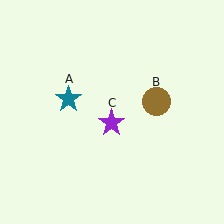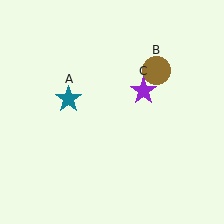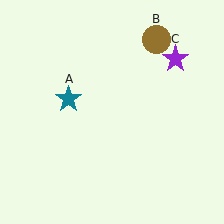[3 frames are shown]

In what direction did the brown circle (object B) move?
The brown circle (object B) moved up.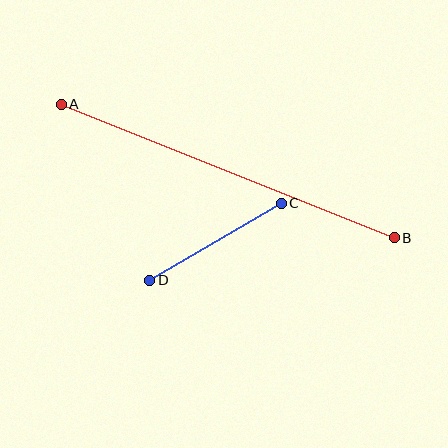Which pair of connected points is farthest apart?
Points A and B are farthest apart.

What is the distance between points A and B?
The distance is approximately 359 pixels.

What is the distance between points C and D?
The distance is approximately 152 pixels.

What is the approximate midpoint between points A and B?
The midpoint is at approximately (228, 171) pixels.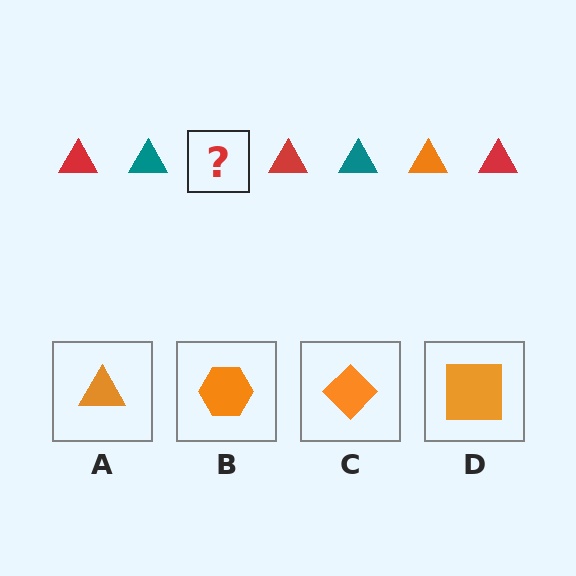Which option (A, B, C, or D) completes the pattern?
A.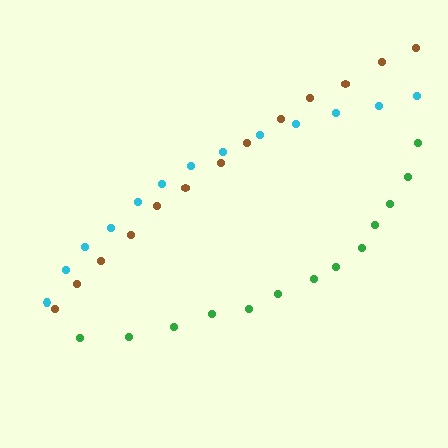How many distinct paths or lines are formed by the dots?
There are 3 distinct paths.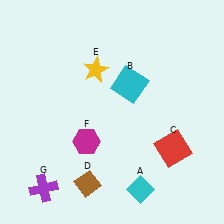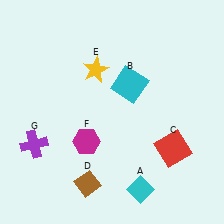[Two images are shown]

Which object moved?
The purple cross (G) moved up.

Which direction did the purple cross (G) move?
The purple cross (G) moved up.